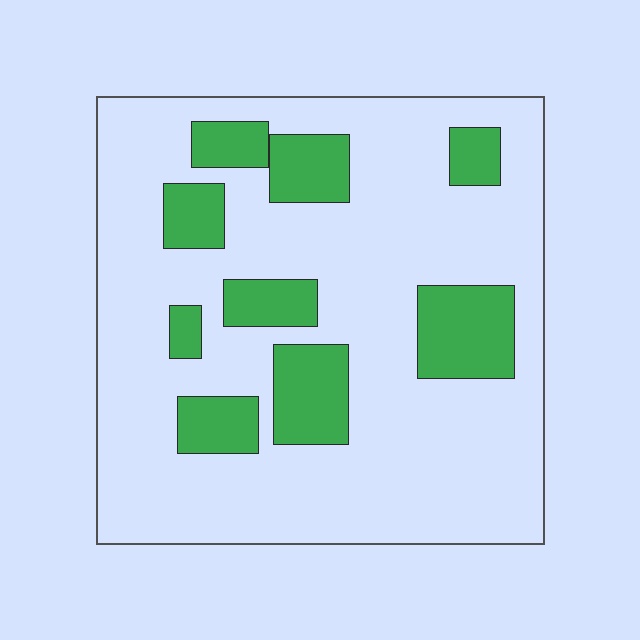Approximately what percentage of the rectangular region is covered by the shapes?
Approximately 20%.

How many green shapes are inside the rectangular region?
9.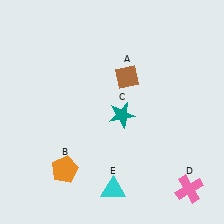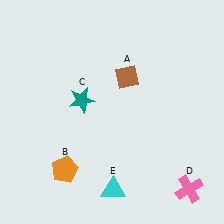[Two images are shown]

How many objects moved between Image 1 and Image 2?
1 object moved between the two images.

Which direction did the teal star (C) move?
The teal star (C) moved left.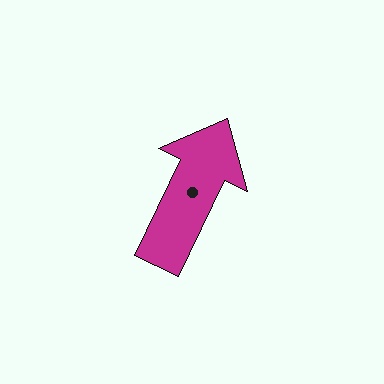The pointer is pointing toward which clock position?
Roughly 1 o'clock.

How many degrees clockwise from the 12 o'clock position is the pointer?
Approximately 26 degrees.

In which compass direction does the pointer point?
Northeast.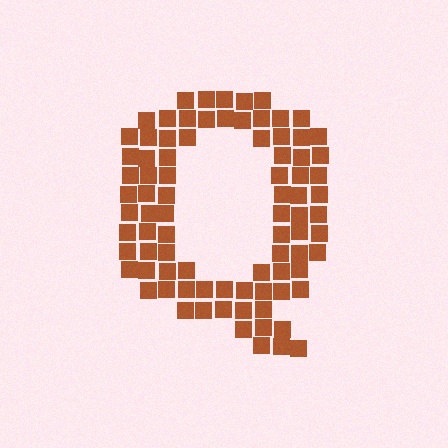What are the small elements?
The small elements are squares.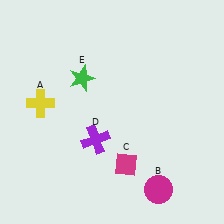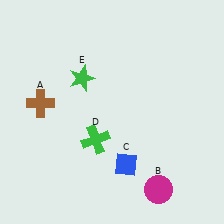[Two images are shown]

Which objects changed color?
A changed from yellow to brown. C changed from magenta to blue. D changed from purple to green.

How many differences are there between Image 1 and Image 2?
There are 3 differences between the two images.